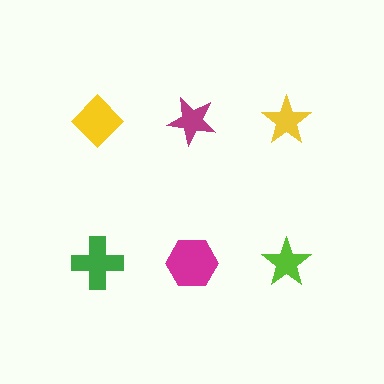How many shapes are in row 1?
3 shapes.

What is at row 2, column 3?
A lime star.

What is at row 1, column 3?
A yellow star.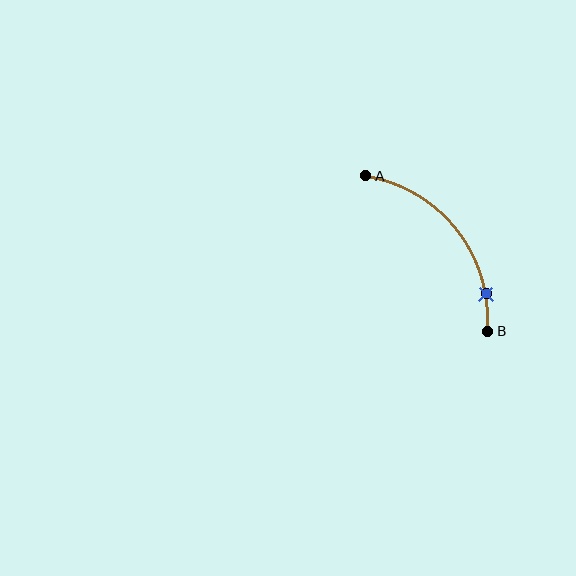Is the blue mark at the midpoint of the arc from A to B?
No. The blue mark lies on the arc but is closer to endpoint B. The arc midpoint would be at the point on the curve equidistant along the arc from both A and B.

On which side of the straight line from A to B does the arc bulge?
The arc bulges above and to the right of the straight line connecting A and B.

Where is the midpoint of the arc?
The arc midpoint is the point on the curve farthest from the straight line joining A and B. It sits above and to the right of that line.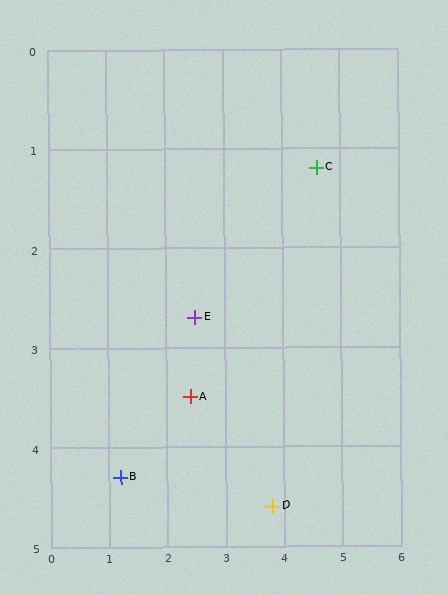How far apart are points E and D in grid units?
Points E and D are about 2.3 grid units apart.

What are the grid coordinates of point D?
Point D is at approximately (3.8, 4.6).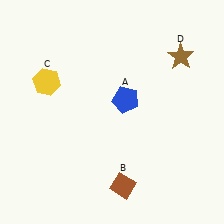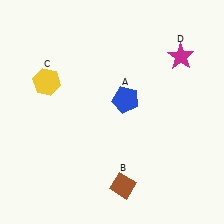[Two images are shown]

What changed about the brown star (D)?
In Image 1, D is brown. In Image 2, it changed to magenta.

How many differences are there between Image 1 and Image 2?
There is 1 difference between the two images.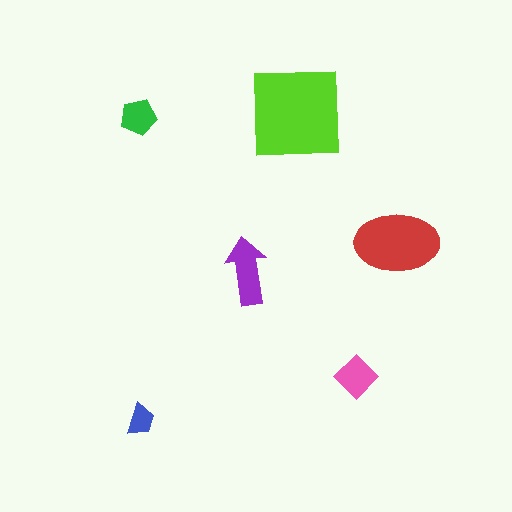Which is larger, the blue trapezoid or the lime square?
The lime square.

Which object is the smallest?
The blue trapezoid.